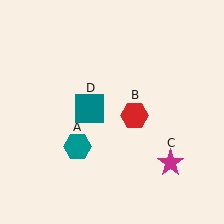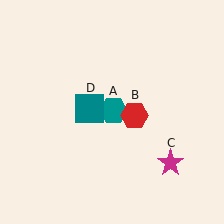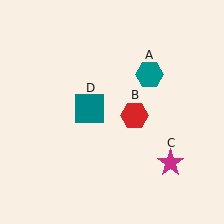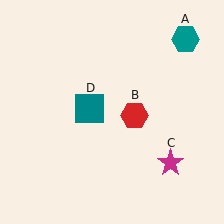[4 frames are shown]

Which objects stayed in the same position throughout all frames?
Red hexagon (object B) and magenta star (object C) and teal square (object D) remained stationary.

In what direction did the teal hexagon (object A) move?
The teal hexagon (object A) moved up and to the right.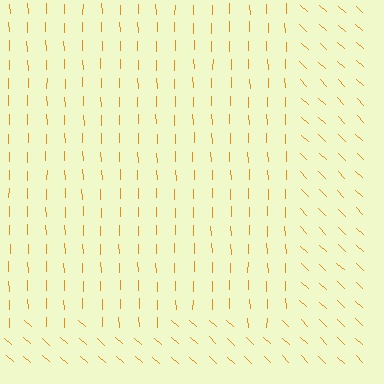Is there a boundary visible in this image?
Yes, there is a texture boundary formed by a change in line orientation.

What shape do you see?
I see a rectangle.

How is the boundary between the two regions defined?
The boundary is defined purely by a change in line orientation (approximately 45 degrees difference). All lines are the same color and thickness.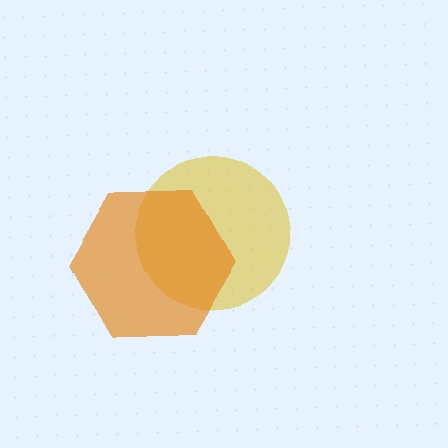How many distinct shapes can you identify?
There are 2 distinct shapes: a yellow circle, an orange hexagon.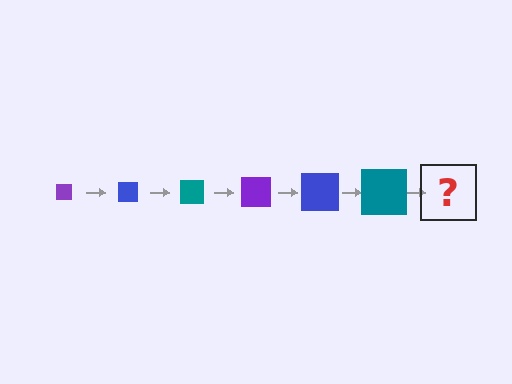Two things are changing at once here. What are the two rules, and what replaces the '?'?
The two rules are that the square grows larger each step and the color cycles through purple, blue, and teal. The '?' should be a purple square, larger than the previous one.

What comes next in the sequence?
The next element should be a purple square, larger than the previous one.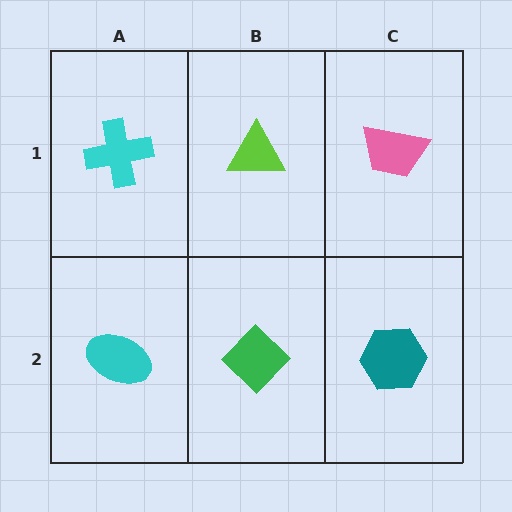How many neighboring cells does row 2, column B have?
3.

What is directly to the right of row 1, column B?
A pink trapezoid.